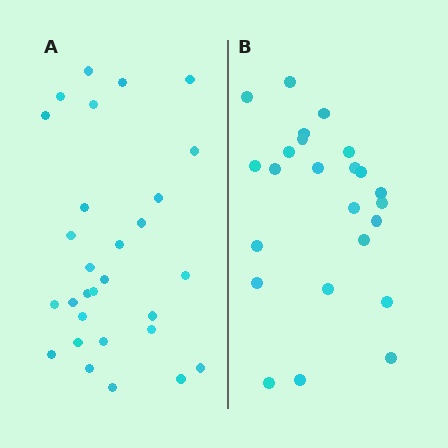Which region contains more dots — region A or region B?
Region A (the left region) has more dots.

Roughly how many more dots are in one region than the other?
Region A has about 5 more dots than region B.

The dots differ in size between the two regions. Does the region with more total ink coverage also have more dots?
No. Region B has more total ink coverage because its dots are larger, but region A actually contains more individual dots. Total area can be misleading — the number of items is what matters here.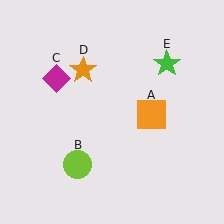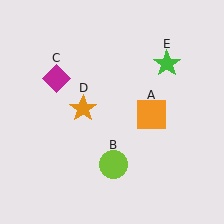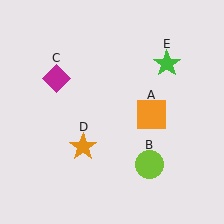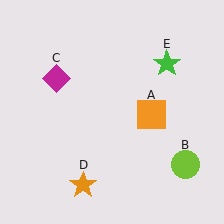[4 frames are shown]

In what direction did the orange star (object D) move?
The orange star (object D) moved down.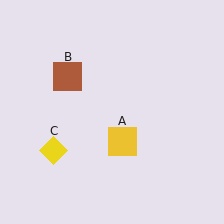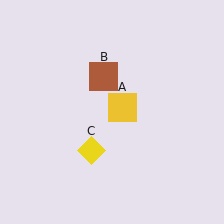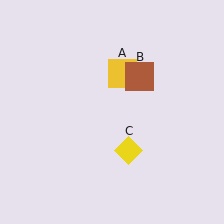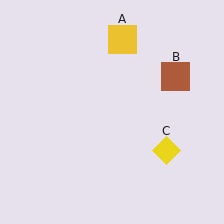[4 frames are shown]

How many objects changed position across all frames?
3 objects changed position: yellow square (object A), brown square (object B), yellow diamond (object C).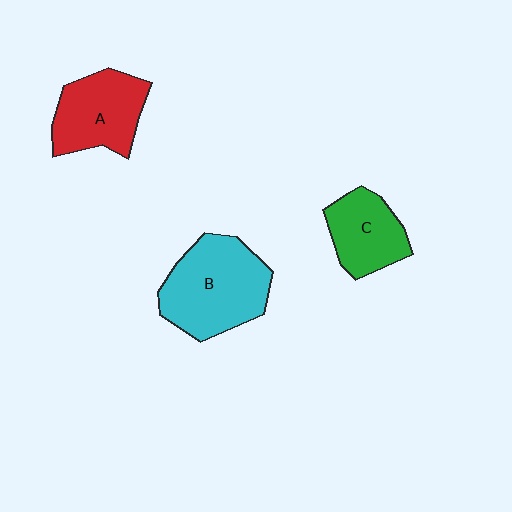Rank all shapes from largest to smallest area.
From largest to smallest: B (cyan), A (red), C (green).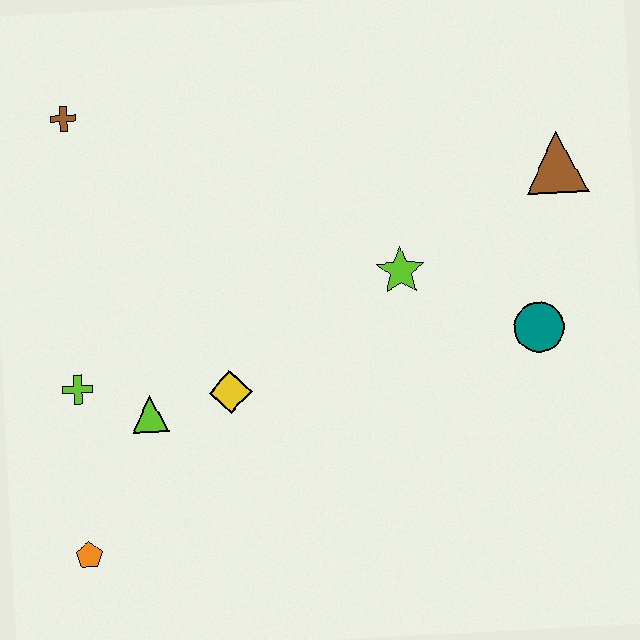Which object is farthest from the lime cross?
The brown triangle is farthest from the lime cross.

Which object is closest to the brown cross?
The lime cross is closest to the brown cross.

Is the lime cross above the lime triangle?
Yes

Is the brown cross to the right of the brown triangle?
No